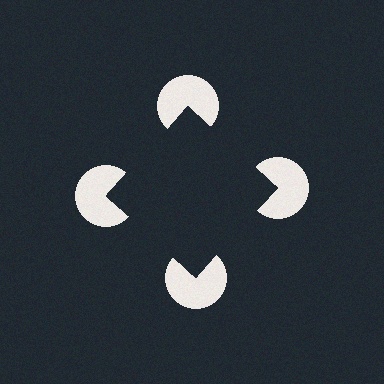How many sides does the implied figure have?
4 sides.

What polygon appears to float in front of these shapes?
An illusory square — its edges are inferred from the aligned wedge cuts in the pac-man discs, not physically drawn.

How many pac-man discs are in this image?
There are 4 — one at each vertex of the illusory square.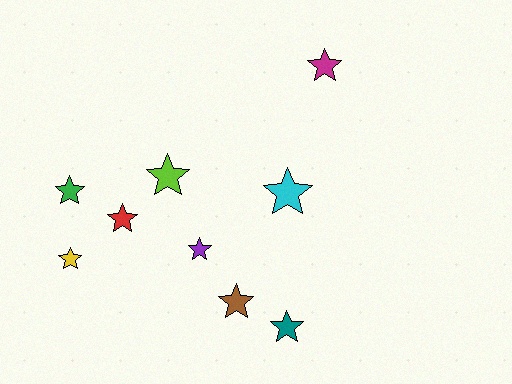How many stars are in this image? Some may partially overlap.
There are 9 stars.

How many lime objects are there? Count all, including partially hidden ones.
There is 1 lime object.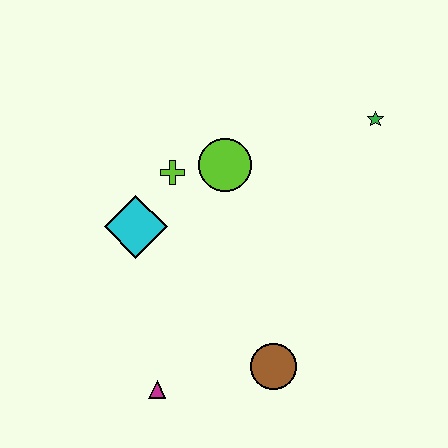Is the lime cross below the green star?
Yes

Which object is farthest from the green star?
The magenta triangle is farthest from the green star.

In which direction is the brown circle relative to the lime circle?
The brown circle is below the lime circle.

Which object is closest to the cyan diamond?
The lime cross is closest to the cyan diamond.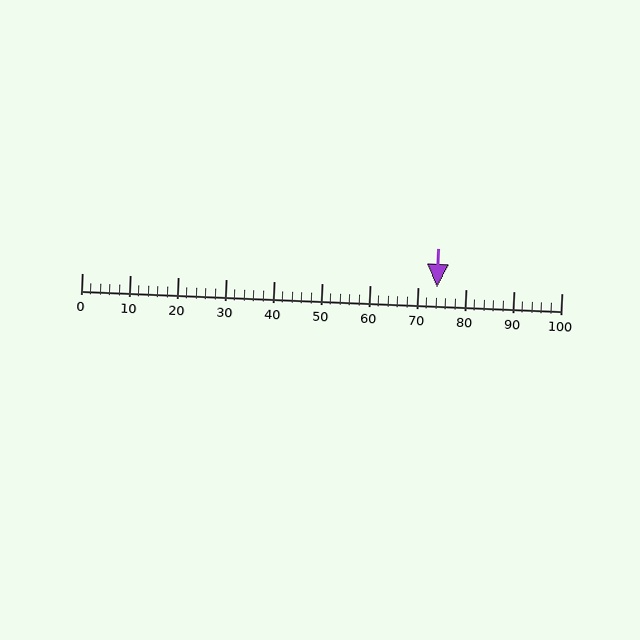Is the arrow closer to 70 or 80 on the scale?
The arrow is closer to 70.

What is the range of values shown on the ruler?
The ruler shows values from 0 to 100.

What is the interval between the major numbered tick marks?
The major tick marks are spaced 10 units apart.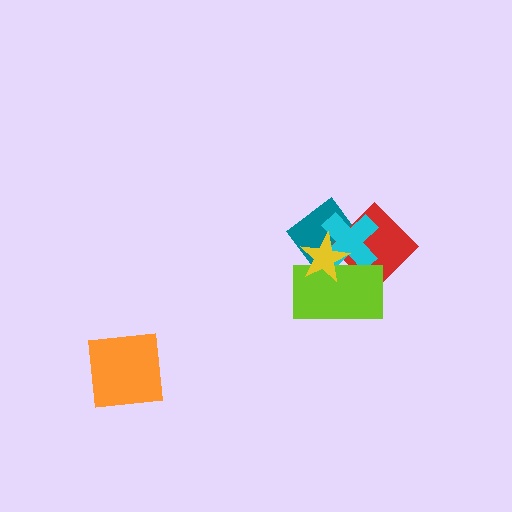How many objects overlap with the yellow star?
4 objects overlap with the yellow star.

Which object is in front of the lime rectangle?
The yellow star is in front of the lime rectangle.